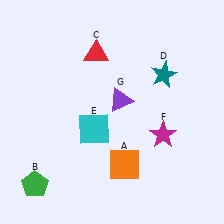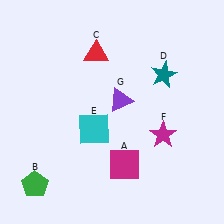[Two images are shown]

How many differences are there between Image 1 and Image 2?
There is 1 difference between the two images.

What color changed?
The square (A) changed from orange in Image 1 to magenta in Image 2.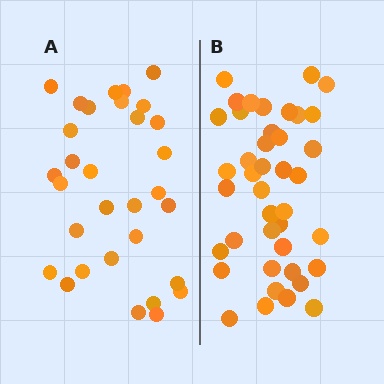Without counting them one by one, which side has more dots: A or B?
Region B (the right region) has more dots.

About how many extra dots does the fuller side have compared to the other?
Region B has roughly 10 or so more dots than region A.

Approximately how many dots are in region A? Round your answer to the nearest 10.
About 30 dots. (The exact count is 31, which rounds to 30.)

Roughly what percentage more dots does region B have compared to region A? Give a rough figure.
About 30% more.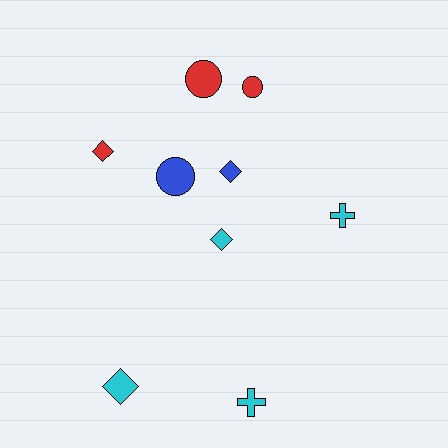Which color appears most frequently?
Cyan, with 4 objects.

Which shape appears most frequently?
Diamond, with 4 objects.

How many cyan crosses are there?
There are 2 cyan crosses.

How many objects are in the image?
There are 9 objects.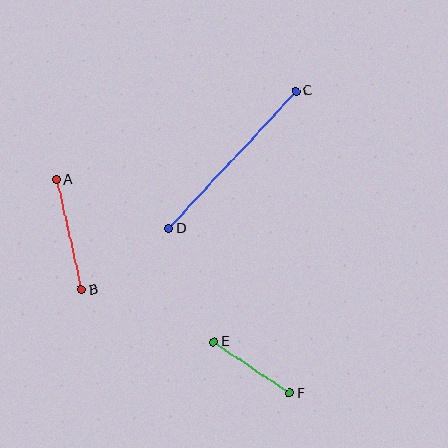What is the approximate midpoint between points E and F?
The midpoint is at approximately (252, 367) pixels.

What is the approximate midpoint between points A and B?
The midpoint is at approximately (69, 235) pixels.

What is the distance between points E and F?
The distance is approximately 92 pixels.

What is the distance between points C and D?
The distance is approximately 187 pixels.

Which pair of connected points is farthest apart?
Points C and D are farthest apart.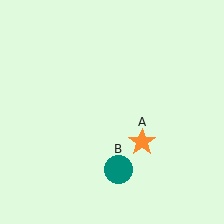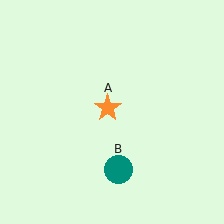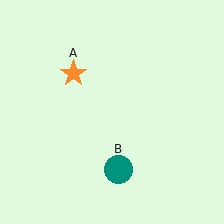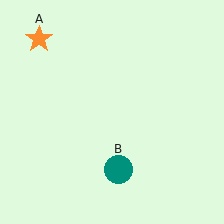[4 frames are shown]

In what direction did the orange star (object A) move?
The orange star (object A) moved up and to the left.